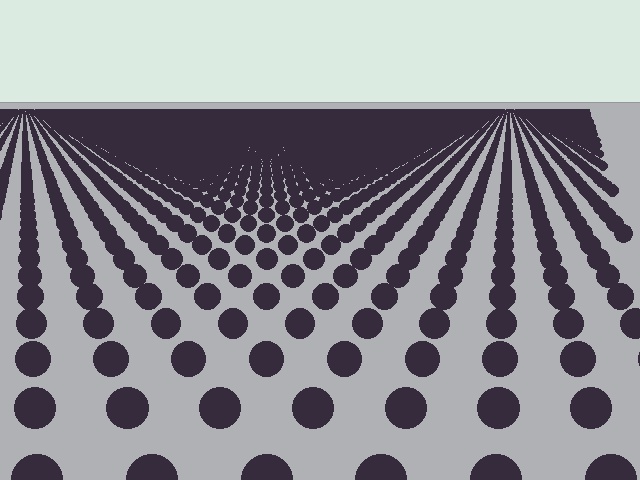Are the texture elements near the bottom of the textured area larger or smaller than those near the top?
Larger. Near the bottom, elements are closer to the viewer and appear at a bigger on-screen size.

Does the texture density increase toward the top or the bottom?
Density increases toward the top.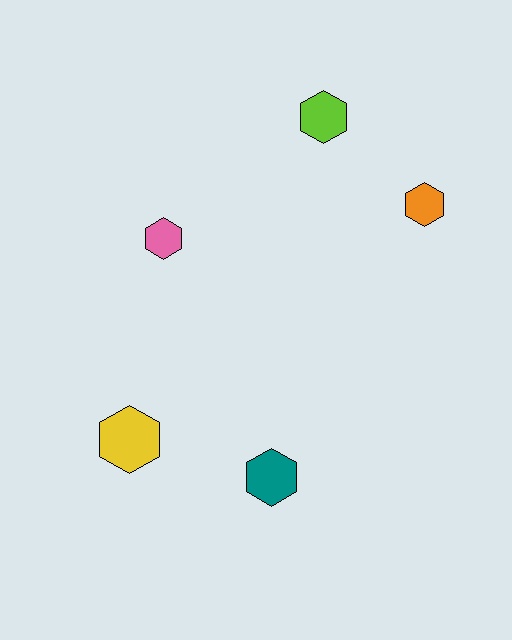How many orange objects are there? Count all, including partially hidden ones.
There is 1 orange object.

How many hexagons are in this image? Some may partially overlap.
There are 5 hexagons.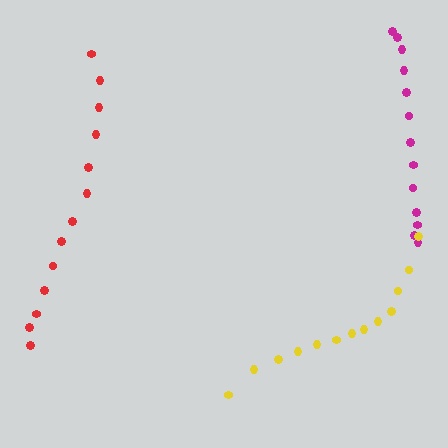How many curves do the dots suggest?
There are 3 distinct paths.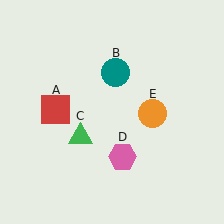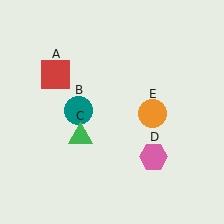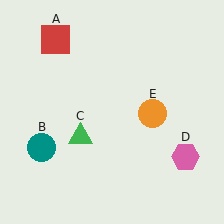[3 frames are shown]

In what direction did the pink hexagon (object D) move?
The pink hexagon (object D) moved right.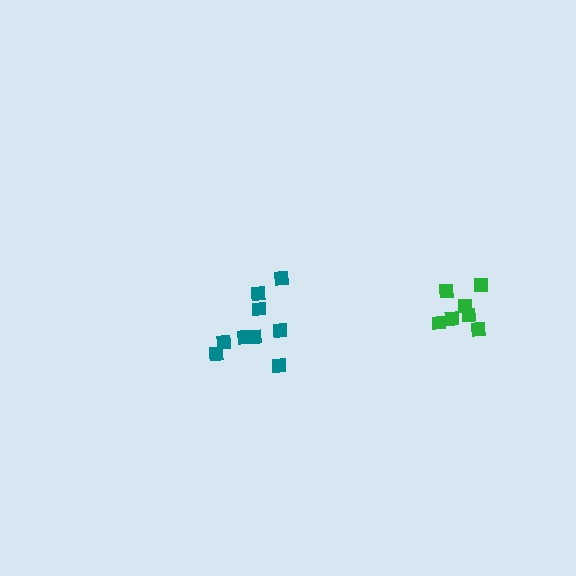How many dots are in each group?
Group 1: 9 dots, Group 2: 7 dots (16 total).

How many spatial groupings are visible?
There are 2 spatial groupings.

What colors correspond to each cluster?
The clusters are colored: teal, green.